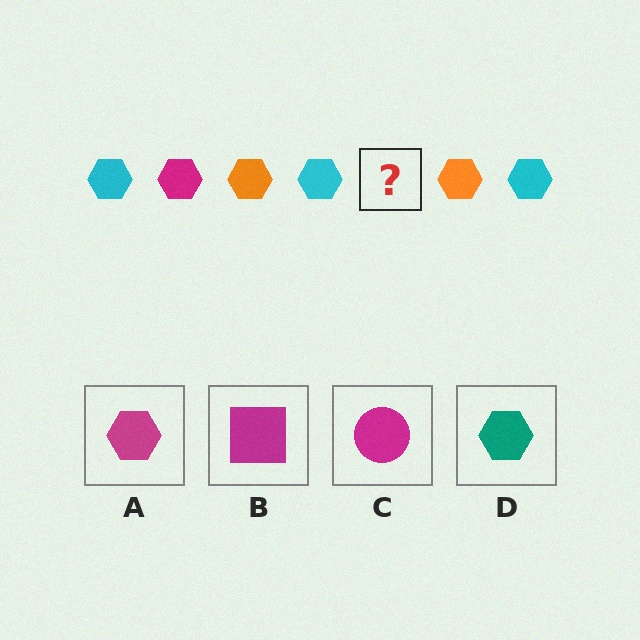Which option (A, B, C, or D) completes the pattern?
A.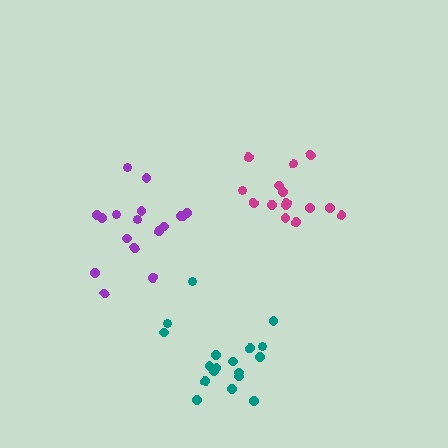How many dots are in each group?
Group 1: 15 dots, Group 2: 17 dots, Group 3: 18 dots (50 total).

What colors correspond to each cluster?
The clusters are colored: magenta, purple, teal.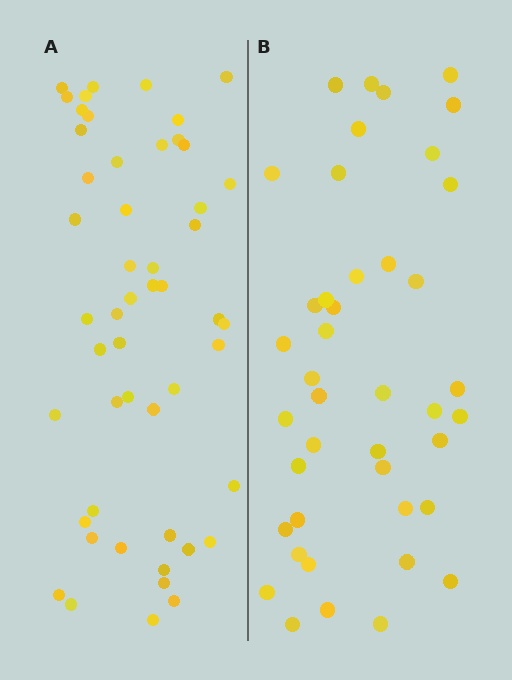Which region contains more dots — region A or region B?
Region A (the left region) has more dots.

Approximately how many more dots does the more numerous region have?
Region A has roughly 8 or so more dots than region B.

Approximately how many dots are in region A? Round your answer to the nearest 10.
About 50 dots. (The exact count is 51, which rounds to 50.)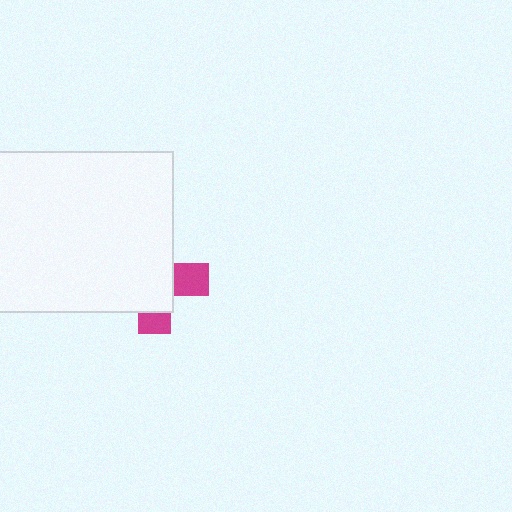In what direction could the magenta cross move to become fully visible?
The magenta cross could move toward the lower-right. That would shift it out from behind the white rectangle entirely.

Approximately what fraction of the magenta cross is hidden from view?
Roughly 70% of the magenta cross is hidden behind the white rectangle.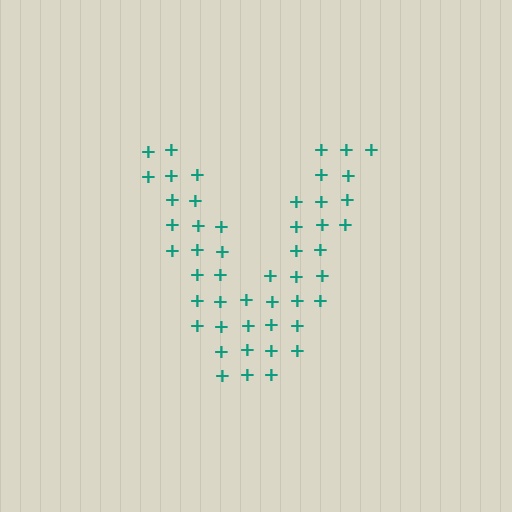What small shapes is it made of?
It is made of small plus signs.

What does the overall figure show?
The overall figure shows the letter V.